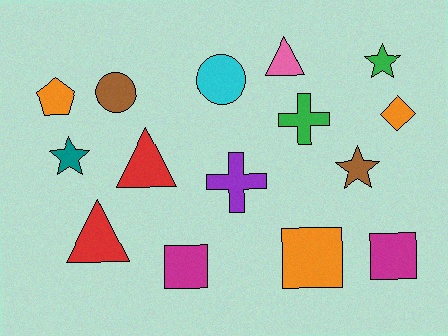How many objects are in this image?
There are 15 objects.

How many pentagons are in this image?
There is 1 pentagon.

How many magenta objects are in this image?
There are 2 magenta objects.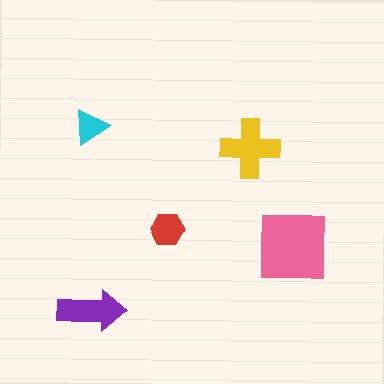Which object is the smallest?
The cyan triangle.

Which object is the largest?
The pink square.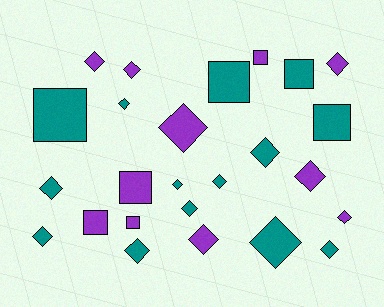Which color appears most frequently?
Teal, with 14 objects.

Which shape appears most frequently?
Diamond, with 17 objects.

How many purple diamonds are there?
There are 7 purple diamonds.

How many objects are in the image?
There are 25 objects.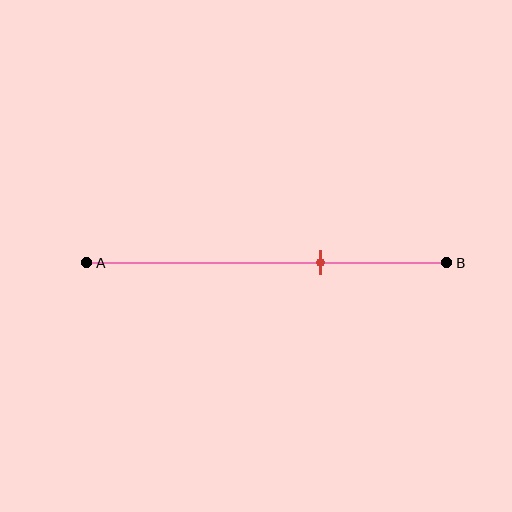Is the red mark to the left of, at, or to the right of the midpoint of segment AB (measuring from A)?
The red mark is to the right of the midpoint of segment AB.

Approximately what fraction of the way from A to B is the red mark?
The red mark is approximately 65% of the way from A to B.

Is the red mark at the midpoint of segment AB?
No, the mark is at about 65% from A, not at the 50% midpoint.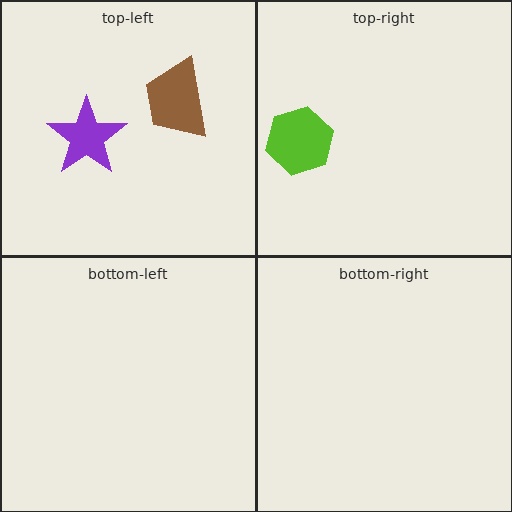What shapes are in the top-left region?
The purple star, the brown trapezoid.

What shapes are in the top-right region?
The lime hexagon.